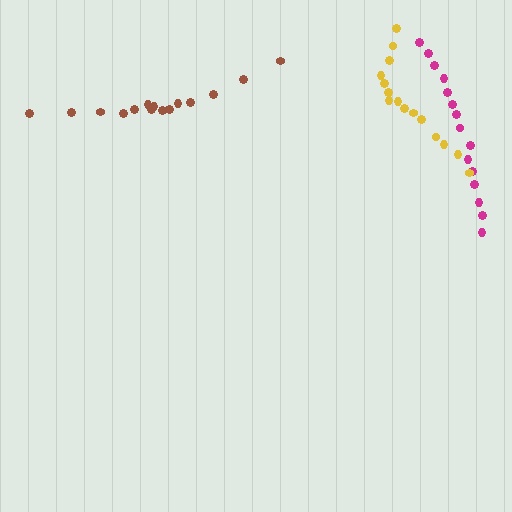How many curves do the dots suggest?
There are 3 distinct paths.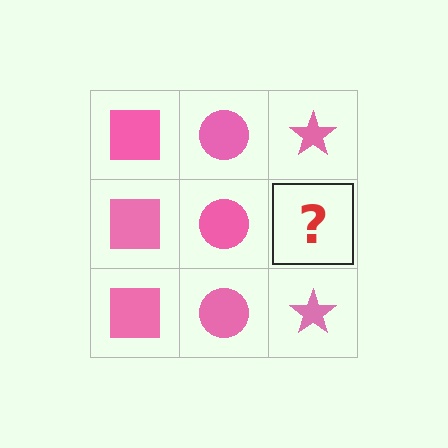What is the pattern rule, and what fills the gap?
The rule is that each column has a consistent shape. The gap should be filled with a pink star.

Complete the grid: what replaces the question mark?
The question mark should be replaced with a pink star.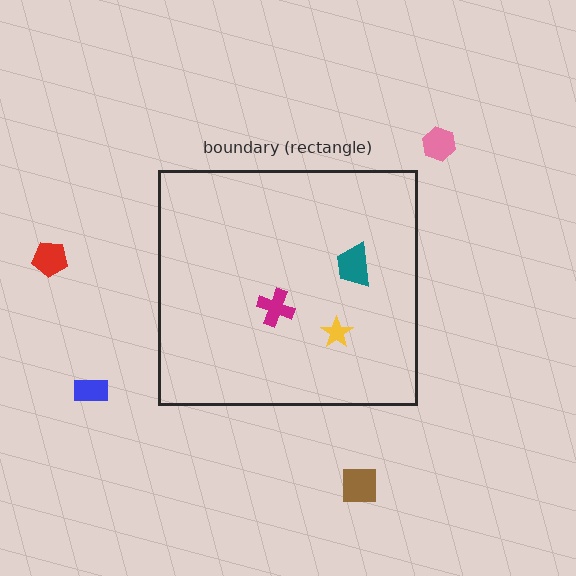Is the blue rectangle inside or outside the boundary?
Outside.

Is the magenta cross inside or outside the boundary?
Inside.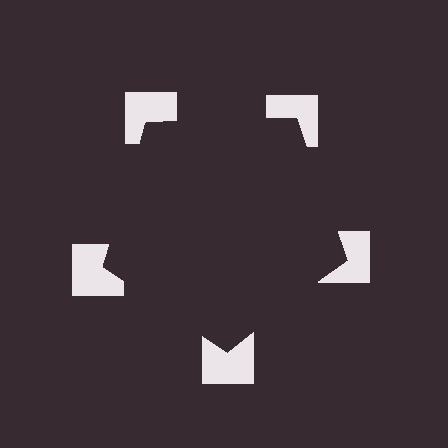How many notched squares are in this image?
There are 5 — one at each vertex of the illusory pentagon.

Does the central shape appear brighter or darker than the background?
It typically appears slightly darker than the background, even though no actual brightness change is drawn.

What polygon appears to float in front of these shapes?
An illusory pentagon — its edges are inferred from the aligned wedge cuts in the notched squares, not physically drawn.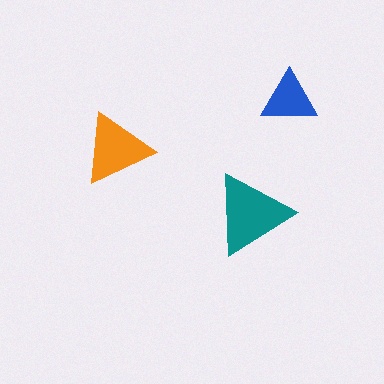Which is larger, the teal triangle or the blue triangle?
The teal one.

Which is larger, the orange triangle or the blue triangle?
The orange one.